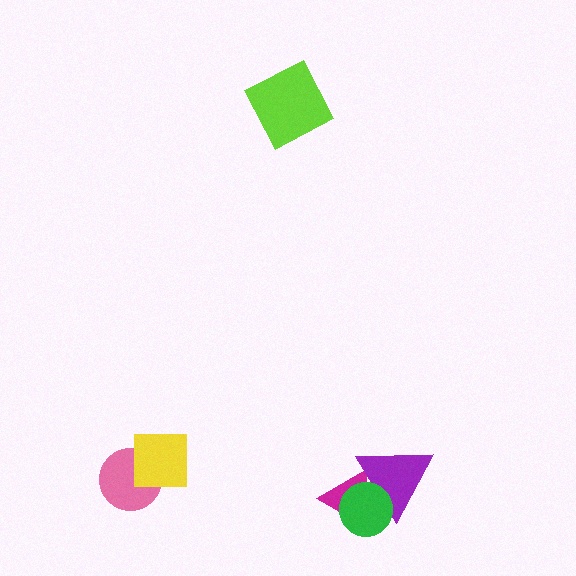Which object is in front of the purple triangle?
The green circle is in front of the purple triangle.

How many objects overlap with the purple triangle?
2 objects overlap with the purple triangle.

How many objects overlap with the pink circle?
1 object overlaps with the pink circle.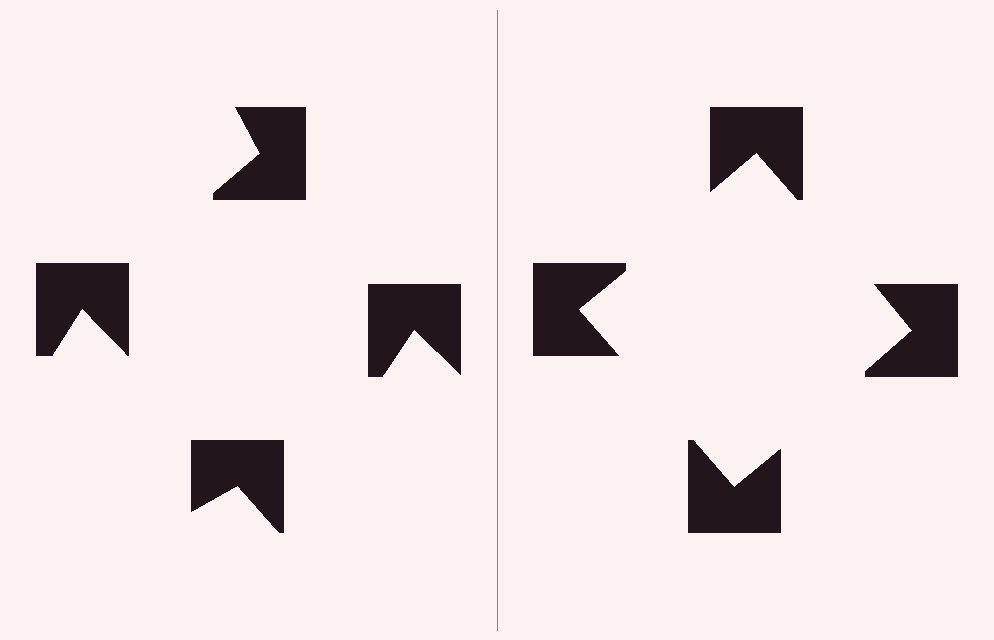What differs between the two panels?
The notched squares are positioned identically on both sides; only the wedge orientations differ. On the right they align to a square; on the left they are misaligned.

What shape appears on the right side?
An illusory square.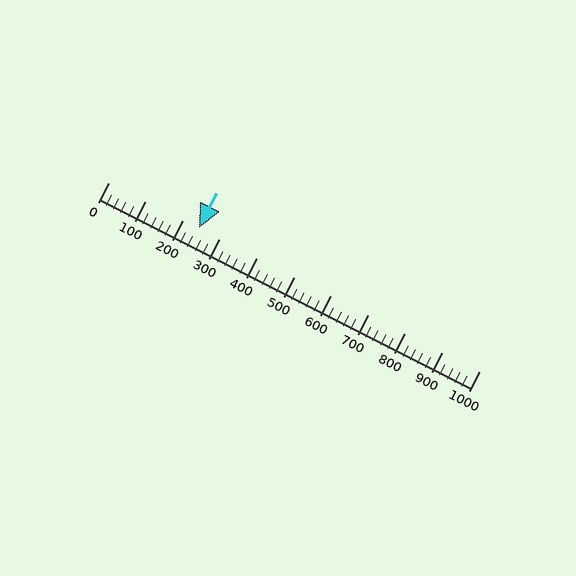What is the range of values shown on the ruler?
The ruler shows values from 0 to 1000.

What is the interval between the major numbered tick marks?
The major tick marks are spaced 100 units apart.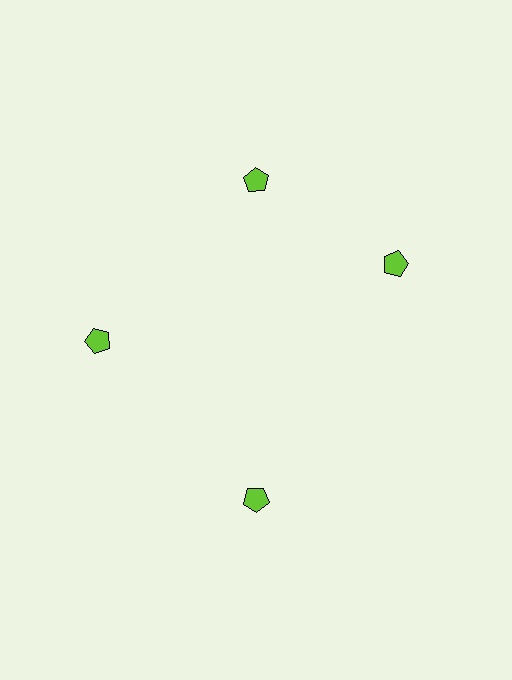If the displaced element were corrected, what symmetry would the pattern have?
It would have 4-fold rotational symmetry — the pattern would map onto itself every 90 degrees.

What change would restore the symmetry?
The symmetry would be restored by rotating it back into even spacing with its neighbors so that all 4 pentagons sit at equal angles and equal distance from the center.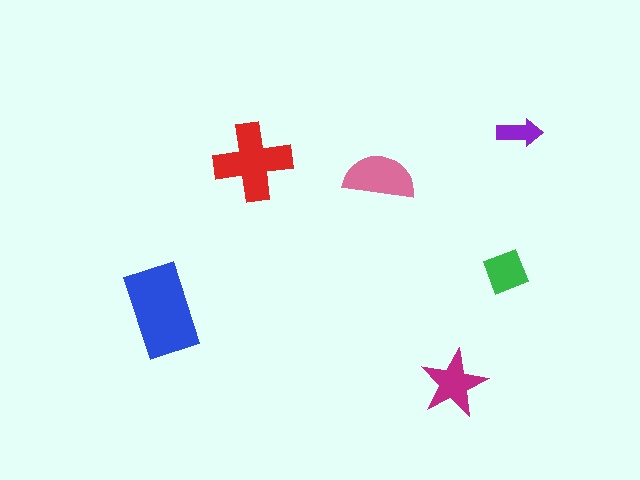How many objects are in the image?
There are 6 objects in the image.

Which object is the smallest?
The purple arrow.